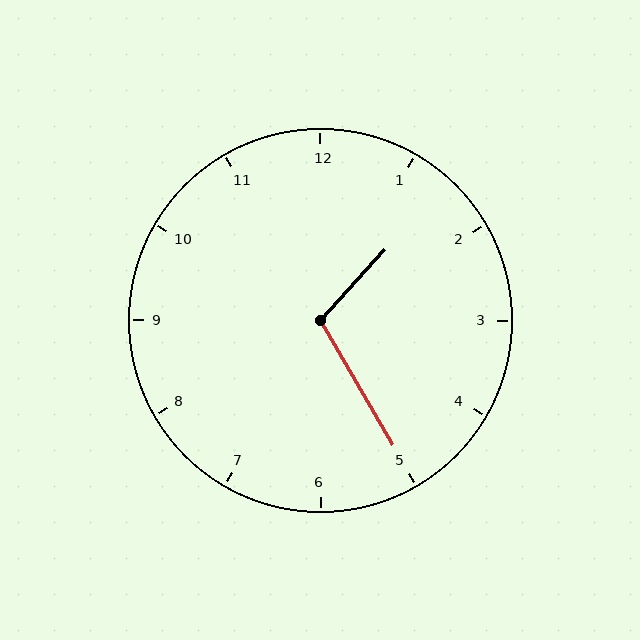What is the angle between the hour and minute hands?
Approximately 108 degrees.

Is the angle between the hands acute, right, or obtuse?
It is obtuse.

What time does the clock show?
1:25.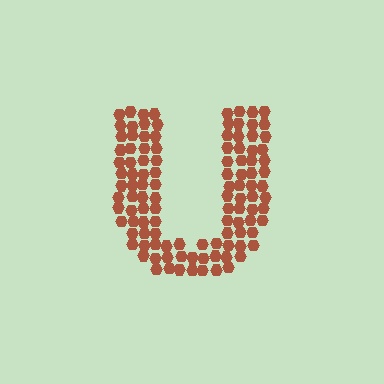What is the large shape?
The large shape is the letter U.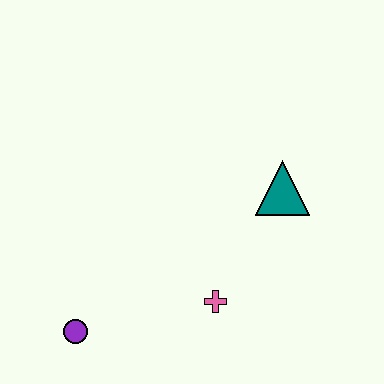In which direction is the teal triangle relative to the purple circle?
The teal triangle is to the right of the purple circle.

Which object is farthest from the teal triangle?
The purple circle is farthest from the teal triangle.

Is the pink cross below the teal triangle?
Yes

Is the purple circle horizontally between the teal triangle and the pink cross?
No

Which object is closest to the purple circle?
The pink cross is closest to the purple circle.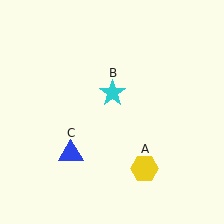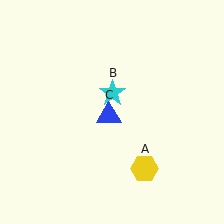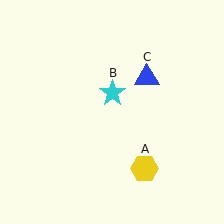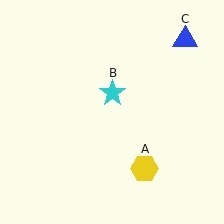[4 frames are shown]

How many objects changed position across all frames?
1 object changed position: blue triangle (object C).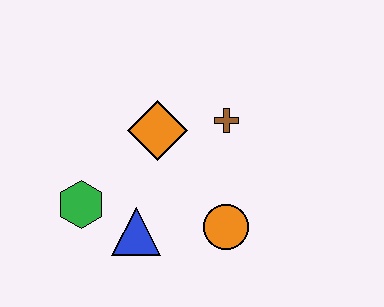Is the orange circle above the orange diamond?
No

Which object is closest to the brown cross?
The orange diamond is closest to the brown cross.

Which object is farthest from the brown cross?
The green hexagon is farthest from the brown cross.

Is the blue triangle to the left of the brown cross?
Yes